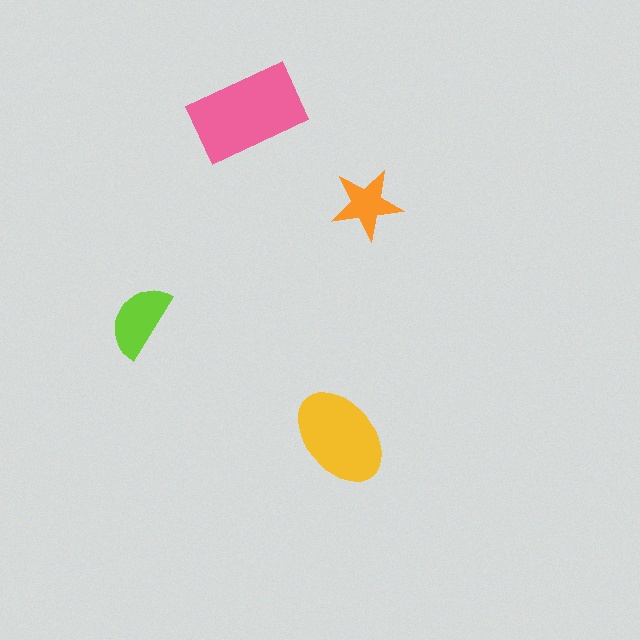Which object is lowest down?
The yellow ellipse is bottommost.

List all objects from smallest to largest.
The orange star, the lime semicircle, the yellow ellipse, the pink rectangle.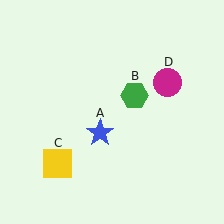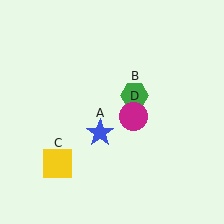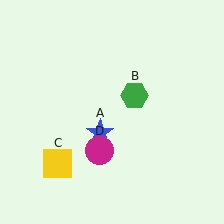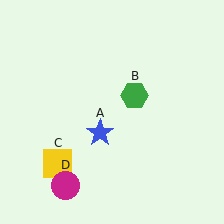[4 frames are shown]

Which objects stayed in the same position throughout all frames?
Blue star (object A) and green hexagon (object B) and yellow square (object C) remained stationary.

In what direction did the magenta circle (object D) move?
The magenta circle (object D) moved down and to the left.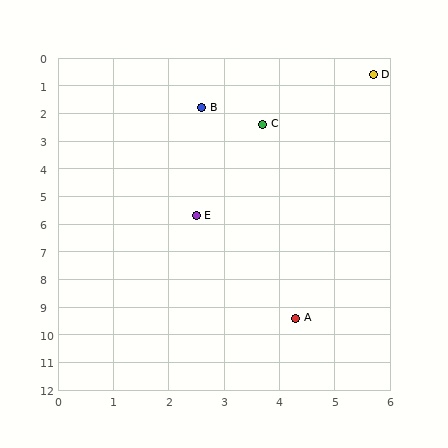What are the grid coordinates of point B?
Point B is at approximately (2.6, 1.8).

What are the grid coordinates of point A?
Point A is at approximately (4.3, 9.4).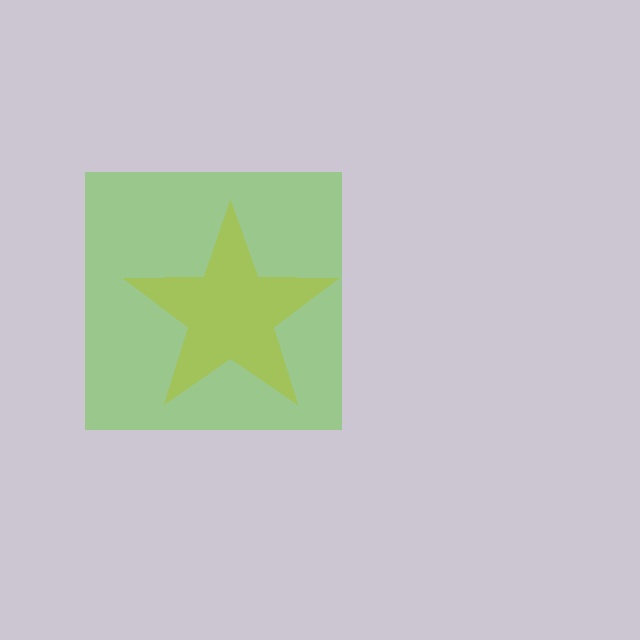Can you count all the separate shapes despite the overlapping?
Yes, there are 2 separate shapes.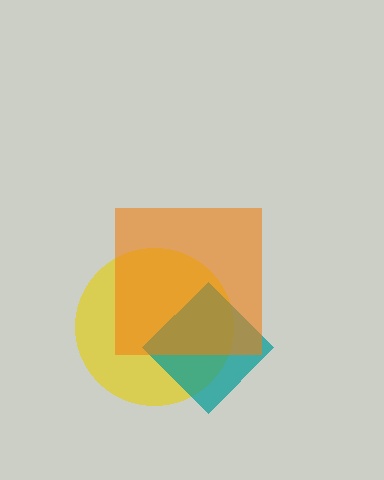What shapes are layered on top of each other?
The layered shapes are: a yellow circle, a teal diamond, an orange square.